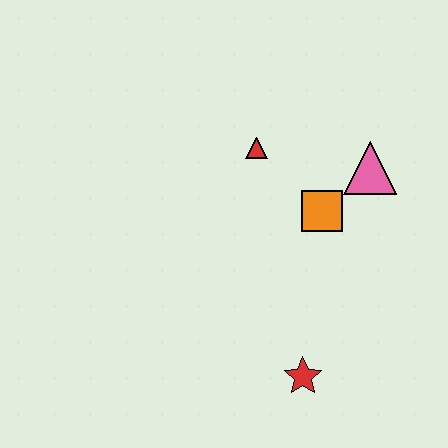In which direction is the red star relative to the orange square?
The red star is below the orange square.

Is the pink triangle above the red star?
Yes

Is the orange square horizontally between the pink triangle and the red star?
Yes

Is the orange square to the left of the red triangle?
No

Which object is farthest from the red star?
The red triangle is farthest from the red star.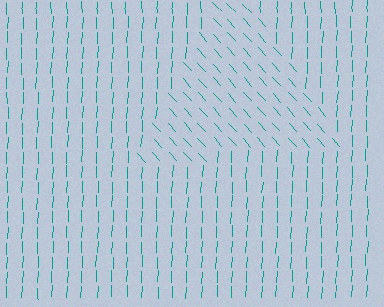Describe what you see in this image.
The image is filled with small teal line segments. A triangle region in the image has lines oriented differently from the surrounding lines, creating a visible texture boundary.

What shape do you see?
I see a triangle.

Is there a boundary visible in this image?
Yes, there is a texture boundary formed by a change in line orientation.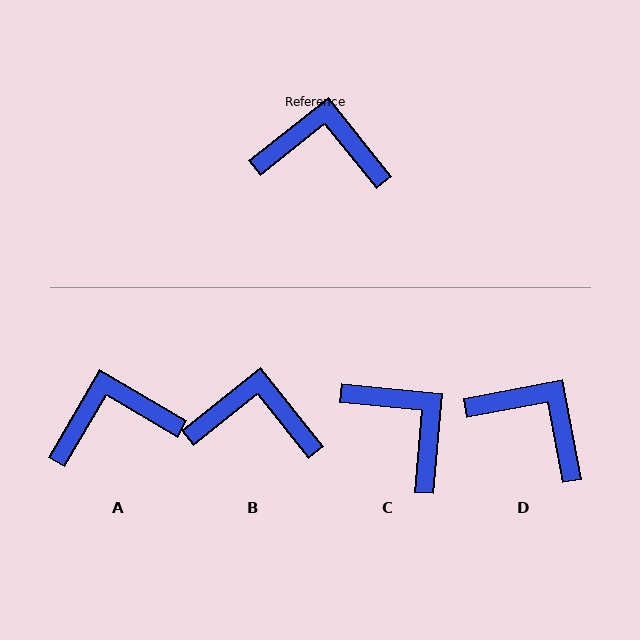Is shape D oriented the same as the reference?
No, it is off by about 28 degrees.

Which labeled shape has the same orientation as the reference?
B.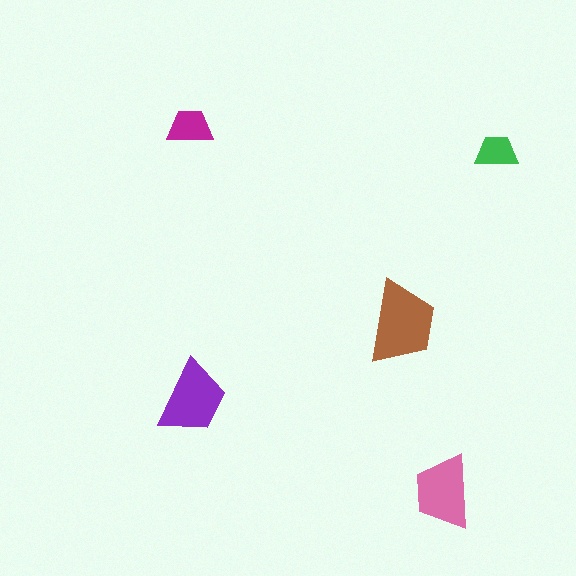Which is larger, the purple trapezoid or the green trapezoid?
The purple one.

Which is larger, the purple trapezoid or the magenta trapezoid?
The purple one.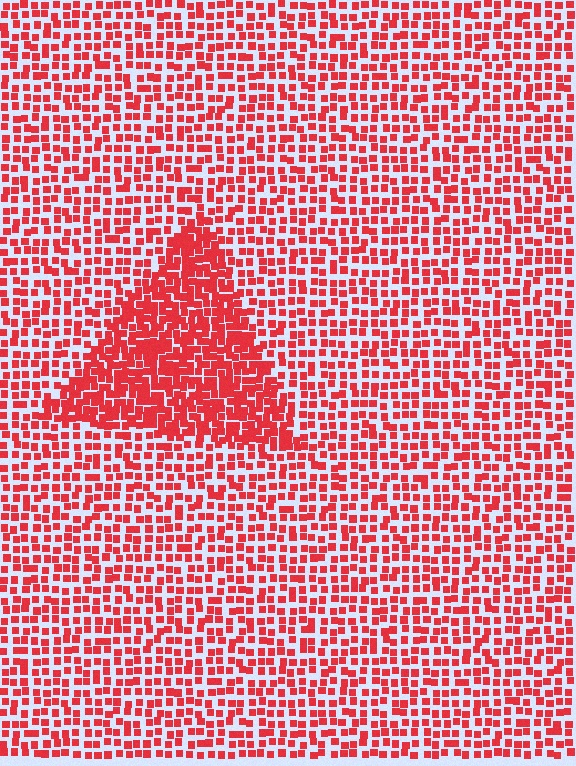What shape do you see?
I see a triangle.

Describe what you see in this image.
The image contains small red elements arranged at two different densities. A triangle-shaped region is visible where the elements are more densely packed than the surrounding area.